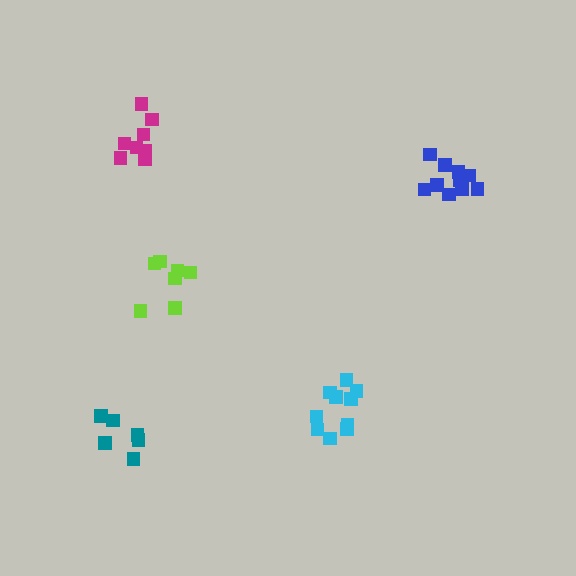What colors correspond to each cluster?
The clusters are colored: lime, cyan, magenta, blue, teal.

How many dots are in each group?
Group 1: 7 dots, Group 2: 10 dots, Group 3: 8 dots, Group 4: 10 dots, Group 5: 6 dots (41 total).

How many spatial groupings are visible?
There are 5 spatial groupings.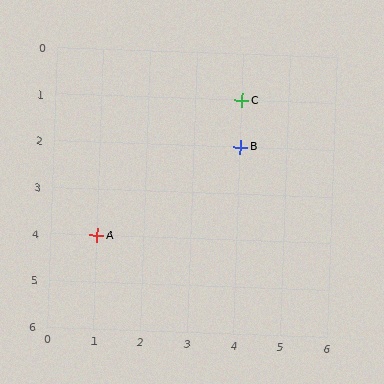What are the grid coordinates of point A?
Point A is at grid coordinates (1, 4).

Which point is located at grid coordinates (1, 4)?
Point A is at (1, 4).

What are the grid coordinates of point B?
Point B is at grid coordinates (4, 2).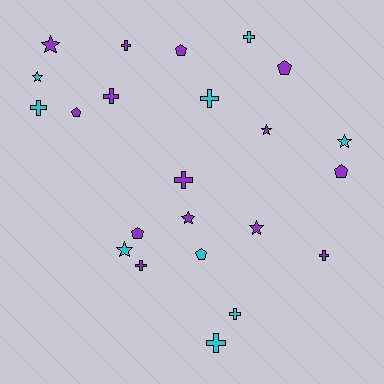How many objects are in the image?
There are 23 objects.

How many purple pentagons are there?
There are 5 purple pentagons.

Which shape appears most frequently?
Cross, with 10 objects.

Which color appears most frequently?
Purple, with 14 objects.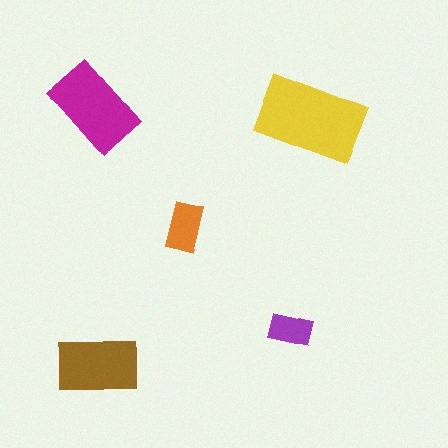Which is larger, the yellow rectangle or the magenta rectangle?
The yellow one.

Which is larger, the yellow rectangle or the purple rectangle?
The yellow one.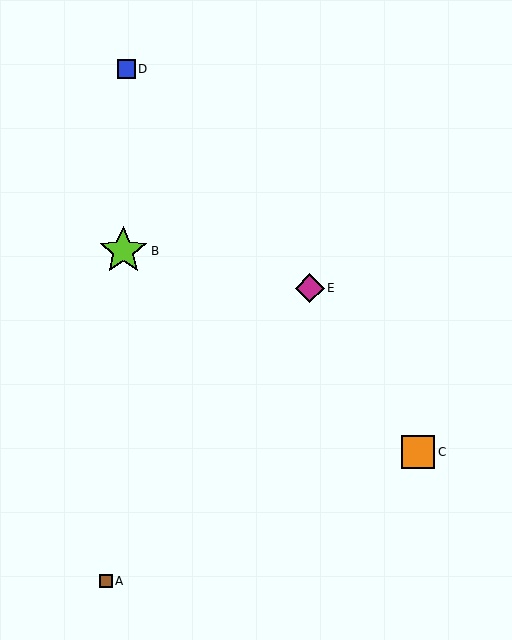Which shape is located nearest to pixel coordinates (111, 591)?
The brown square (labeled A) at (106, 581) is nearest to that location.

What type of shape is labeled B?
Shape B is a lime star.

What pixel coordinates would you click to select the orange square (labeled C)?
Click at (418, 452) to select the orange square C.